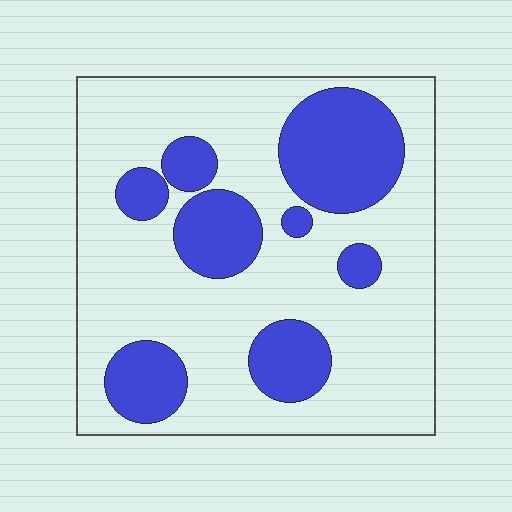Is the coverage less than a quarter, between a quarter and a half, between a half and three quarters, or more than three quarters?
Between a quarter and a half.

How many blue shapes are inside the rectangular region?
8.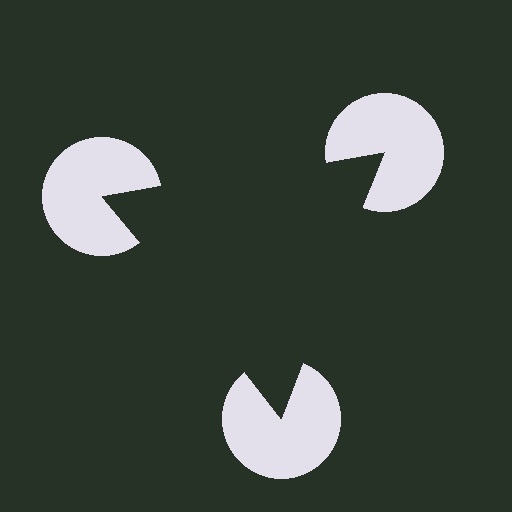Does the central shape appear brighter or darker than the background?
It typically appears slightly darker than the background, even though no actual brightness change is drawn.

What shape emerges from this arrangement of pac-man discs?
An illusory triangle — its edges are inferred from the aligned wedge cuts in the pac-man discs, not physically drawn.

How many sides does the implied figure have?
3 sides.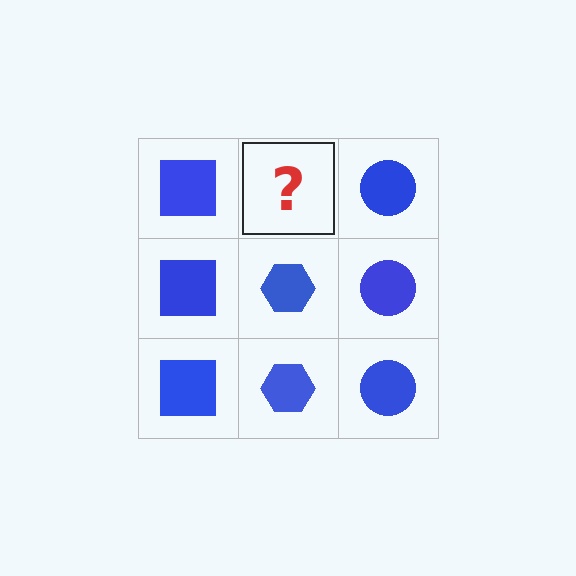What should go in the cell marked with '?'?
The missing cell should contain a blue hexagon.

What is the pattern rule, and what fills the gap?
The rule is that each column has a consistent shape. The gap should be filled with a blue hexagon.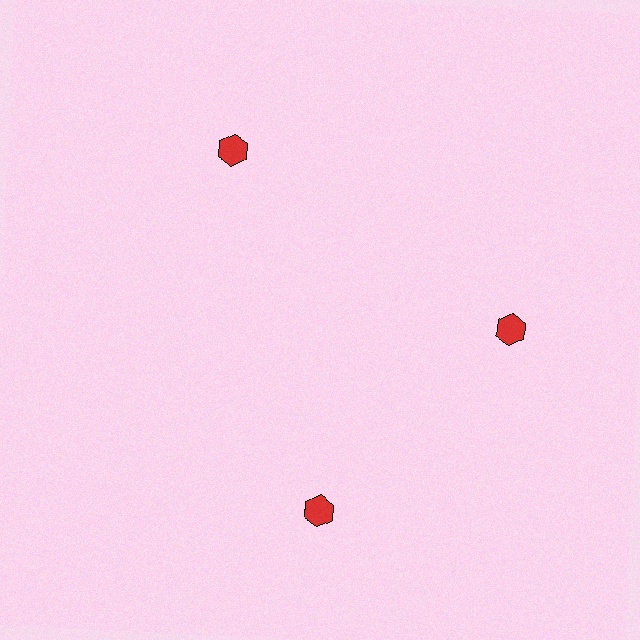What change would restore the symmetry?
The symmetry would be restored by rotating it back into even spacing with its neighbors so that all 3 hexagons sit at equal angles and equal distance from the center.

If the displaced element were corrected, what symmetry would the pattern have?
It would have 3-fold rotational symmetry — the pattern would map onto itself every 120 degrees.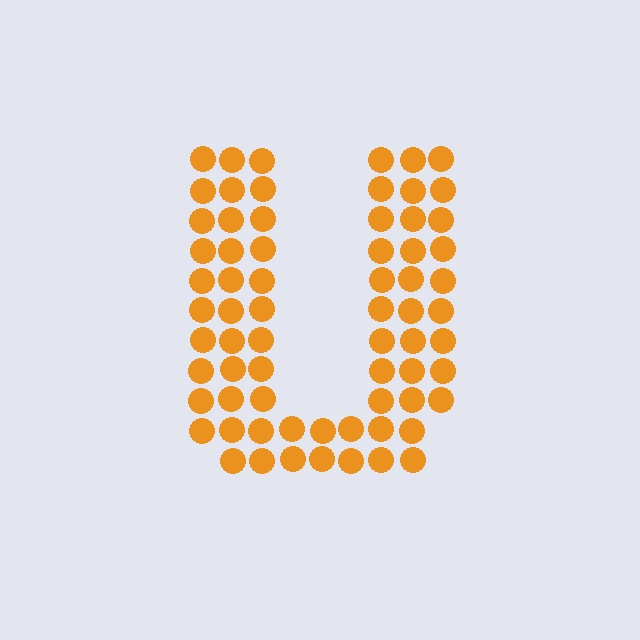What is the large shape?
The large shape is the letter U.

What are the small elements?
The small elements are circles.